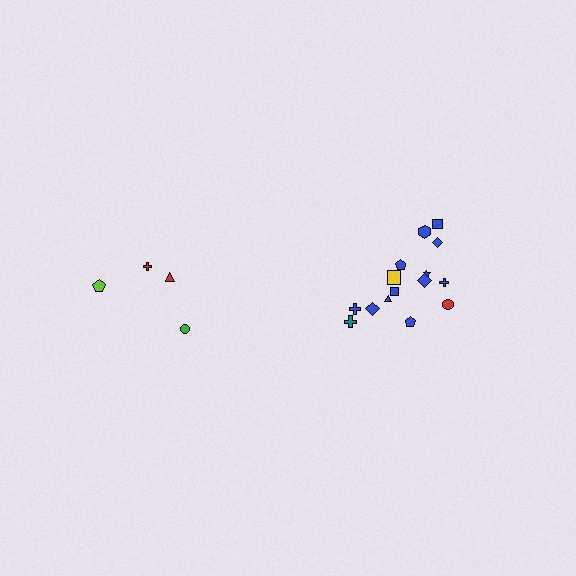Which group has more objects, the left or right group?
The right group.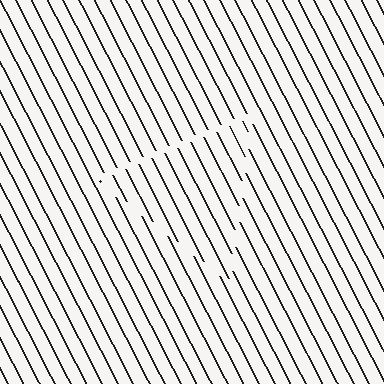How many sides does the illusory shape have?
3 sides — the line-ends trace a triangle.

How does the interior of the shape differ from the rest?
The interior of the shape contains the same grating, shifted by half a period — the contour is defined by the phase discontinuity where line-ends from the inner and outer gratings abut.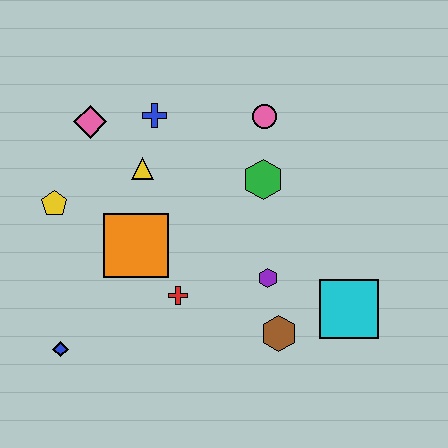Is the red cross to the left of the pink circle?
Yes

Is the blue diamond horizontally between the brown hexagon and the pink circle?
No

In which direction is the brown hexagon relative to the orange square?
The brown hexagon is to the right of the orange square.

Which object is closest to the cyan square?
The brown hexagon is closest to the cyan square.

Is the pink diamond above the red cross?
Yes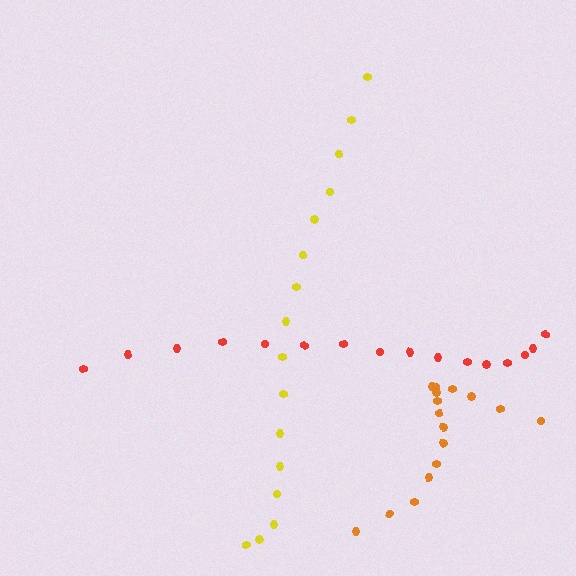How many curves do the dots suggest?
There are 3 distinct paths.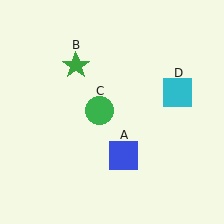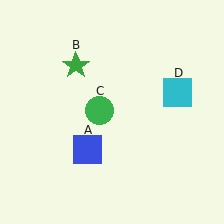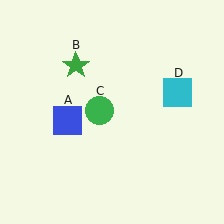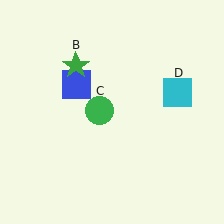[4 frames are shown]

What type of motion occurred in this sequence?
The blue square (object A) rotated clockwise around the center of the scene.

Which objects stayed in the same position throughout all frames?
Green star (object B) and green circle (object C) and cyan square (object D) remained stationary.